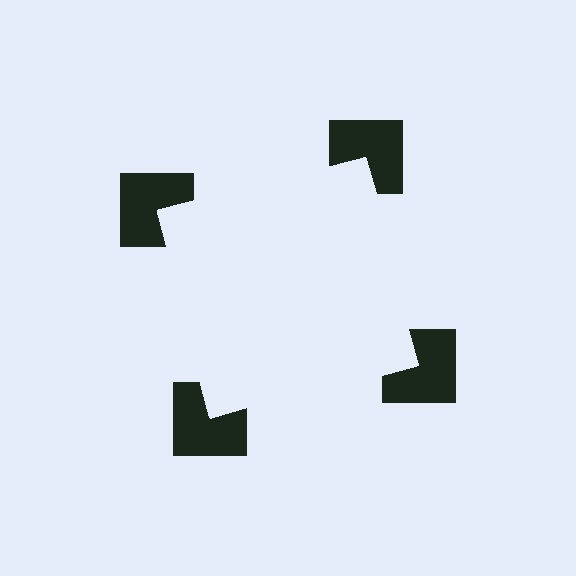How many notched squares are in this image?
There are 4 — one at each vertex of the illusory square.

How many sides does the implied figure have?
4 sides.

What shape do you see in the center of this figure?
An illusory square — its edges are inferred from the aligned wedge cuts in the notched squares, not physically drawn.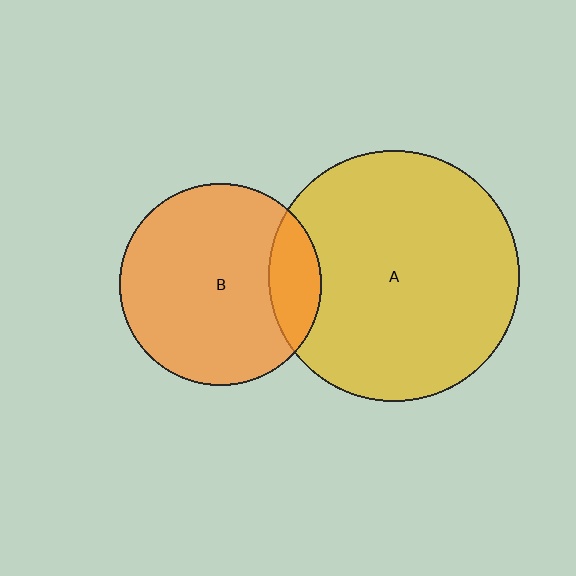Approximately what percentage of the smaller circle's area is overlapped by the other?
Approximately 15%.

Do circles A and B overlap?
Yes.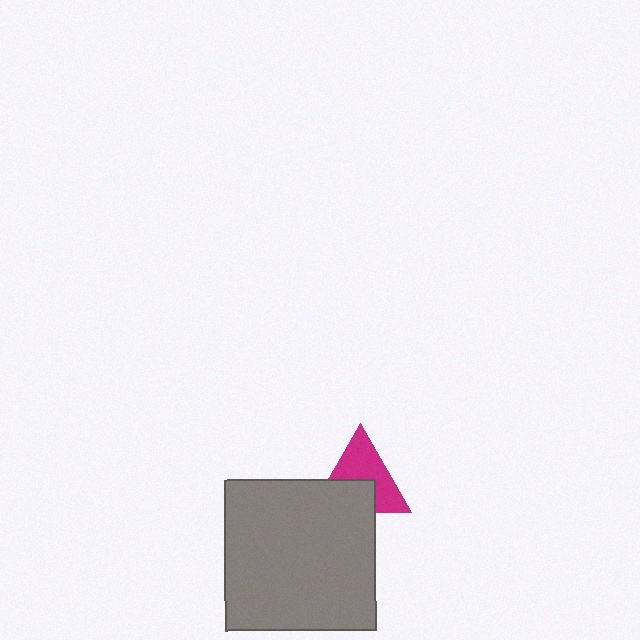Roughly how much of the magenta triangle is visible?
About half of it is visible (roughly 58%).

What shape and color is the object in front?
The object in front is a gray square.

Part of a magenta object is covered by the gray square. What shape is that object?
It is a triangle.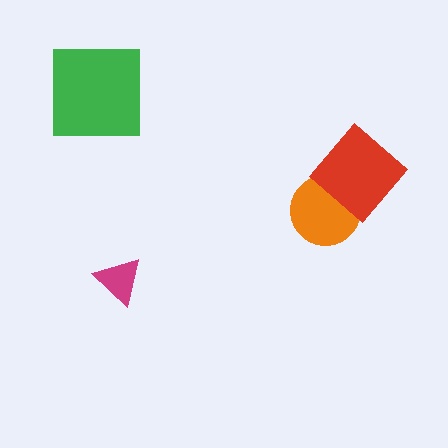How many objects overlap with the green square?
0 objects overlap with the green square.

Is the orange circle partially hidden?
Yes, it is partially covered by another shape.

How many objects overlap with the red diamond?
1 object overlaps with the red diamond.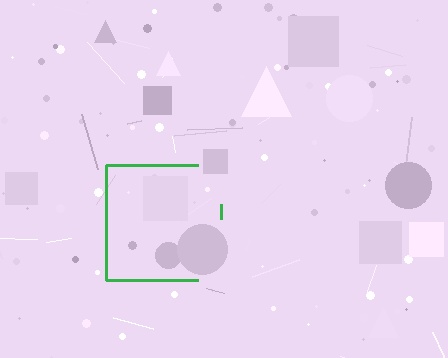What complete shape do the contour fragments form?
The contour fragments form a square.